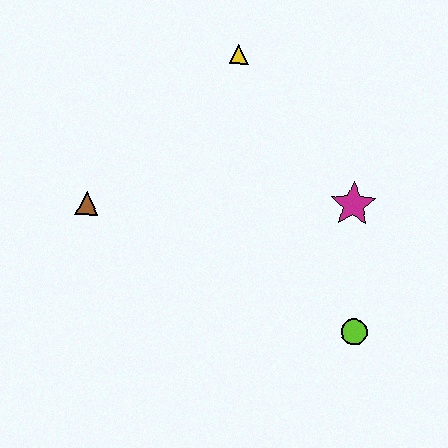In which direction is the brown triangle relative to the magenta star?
The brown triangle is to the left of the magenta star.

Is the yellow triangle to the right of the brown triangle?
Yes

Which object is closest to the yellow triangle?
The magenta star is closest to the yellow triangle.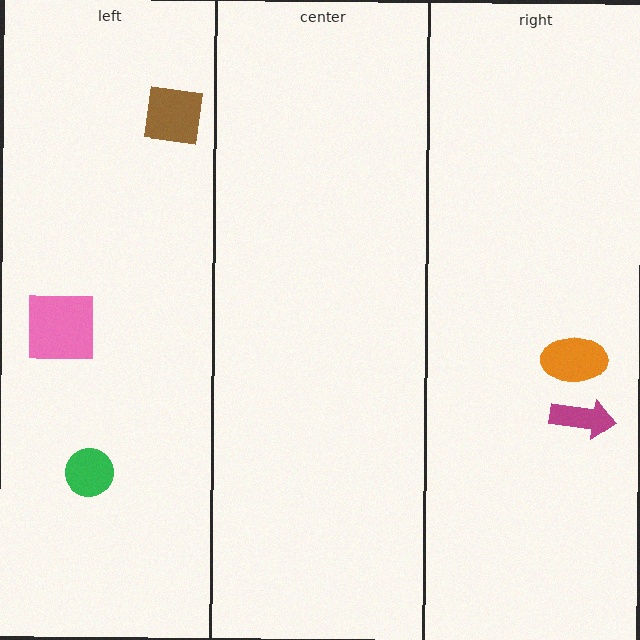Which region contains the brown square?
The left region.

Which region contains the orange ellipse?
The right region.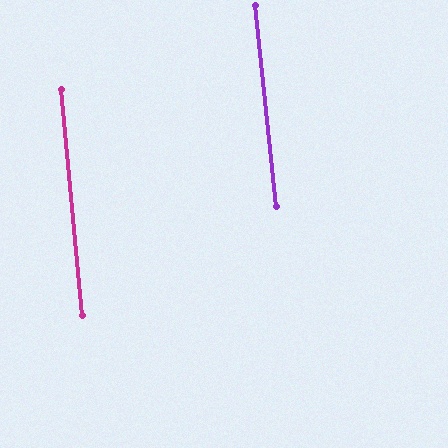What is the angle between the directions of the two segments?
Approximately 1 degree.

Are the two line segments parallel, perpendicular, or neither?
Parallel — their directions differ by only 0.7°.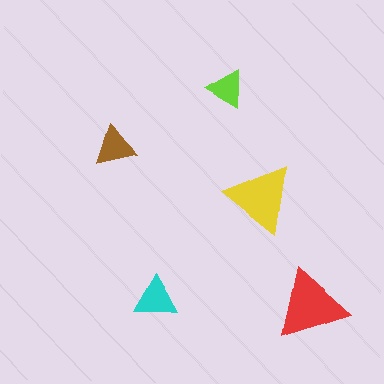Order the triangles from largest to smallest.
the red one, the yellow one, the cyan one, the brown one, the lime one.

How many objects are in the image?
There are 5 objects in the image.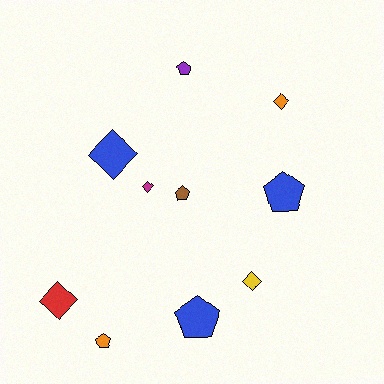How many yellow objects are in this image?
There is 1 yellow object.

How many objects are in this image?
There are 10 objects.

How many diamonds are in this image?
There are 5 diamonds.